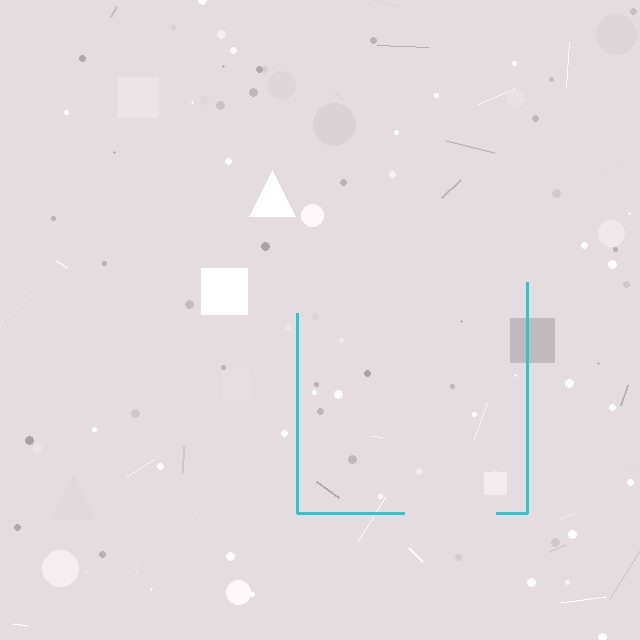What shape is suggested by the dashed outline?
The dashed outline suggests a square.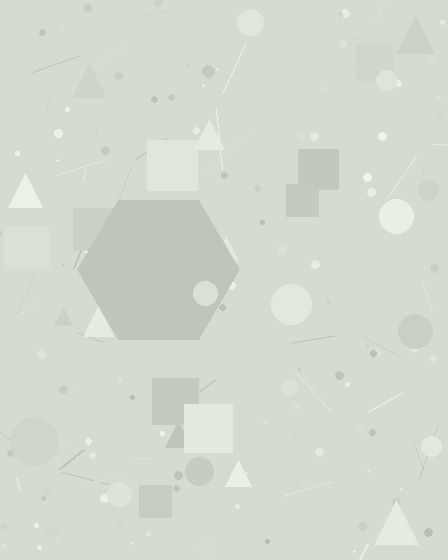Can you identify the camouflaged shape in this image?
The camouflaged shape is a hexagon.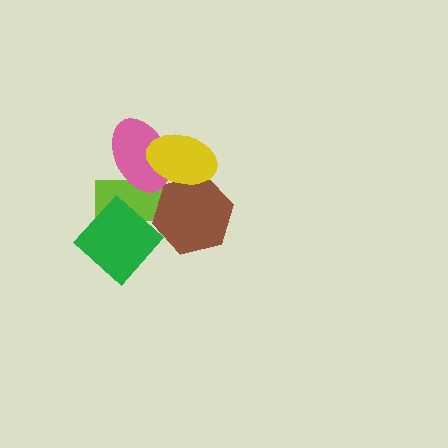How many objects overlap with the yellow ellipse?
2 objects overlap with the yellow ellipse.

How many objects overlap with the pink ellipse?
2 objects overlap with the pink ellipse.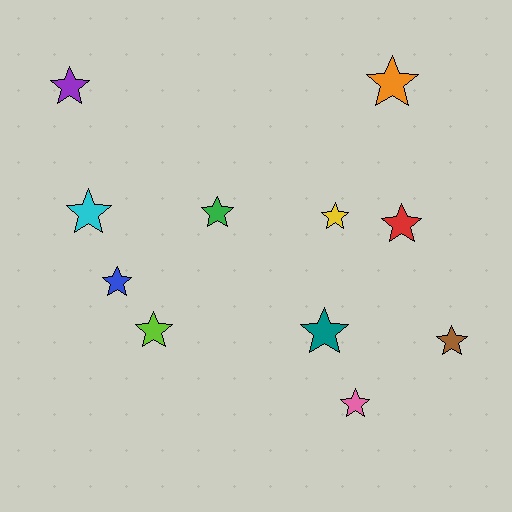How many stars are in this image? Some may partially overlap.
There are 11 stars.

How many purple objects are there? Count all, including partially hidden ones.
There is 1 purple object.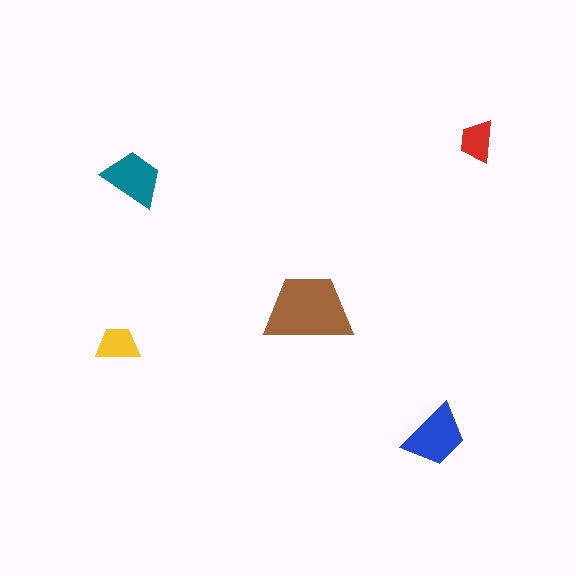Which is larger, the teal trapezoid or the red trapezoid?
The teal one.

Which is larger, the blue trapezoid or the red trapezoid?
The blue one.